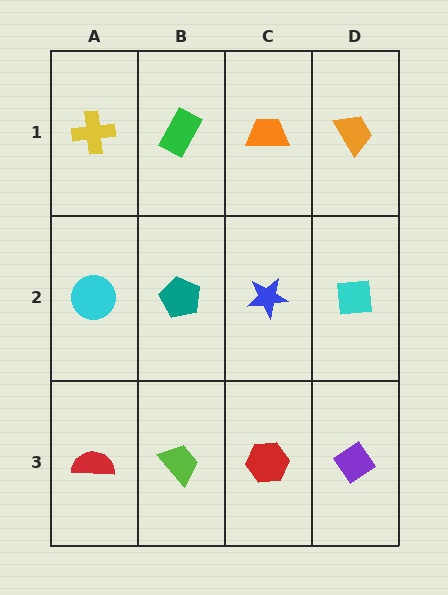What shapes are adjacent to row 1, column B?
A teal pentagon (row 2, column B), a yellow cross (row 1, column A), an orange trapezoid (row 1, column C).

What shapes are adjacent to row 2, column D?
An orange trapezoid (row 1, column D), a purple diamond (row 3, column D), a blue star (row 2, column C).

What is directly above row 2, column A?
A yellow cross.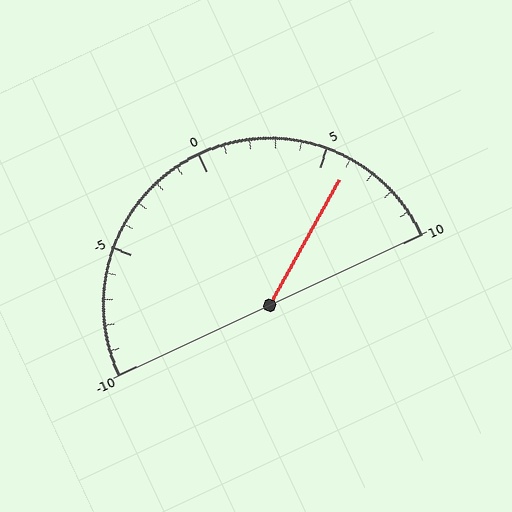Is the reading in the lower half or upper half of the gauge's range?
The reading is in the upper half of the range (-10 to 10).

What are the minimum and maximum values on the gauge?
The gauge ranges from -10 to 10.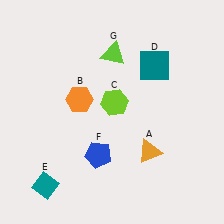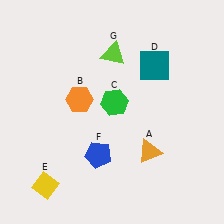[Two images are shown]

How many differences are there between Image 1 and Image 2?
There are 2 differences between the two images.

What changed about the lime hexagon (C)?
In Image 1, C is lime. In Image 2, it changed to green.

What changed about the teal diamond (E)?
In Image 1, E is teal. In Image 2, it changed to yellow.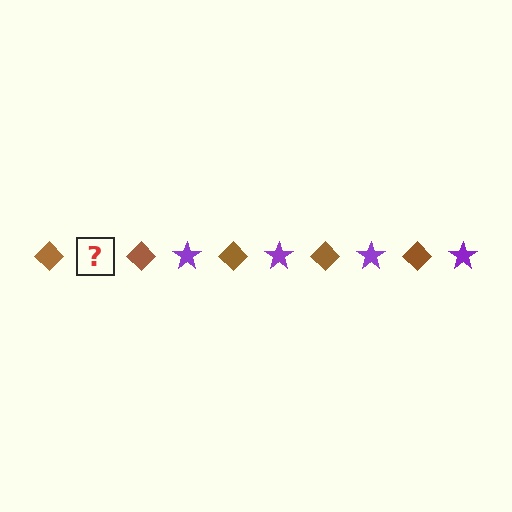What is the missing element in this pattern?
The missing element is a purple star.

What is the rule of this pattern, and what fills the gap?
The rule is that the pattern alternates between brown diamond and purple star. The gap should be filled with a purple star.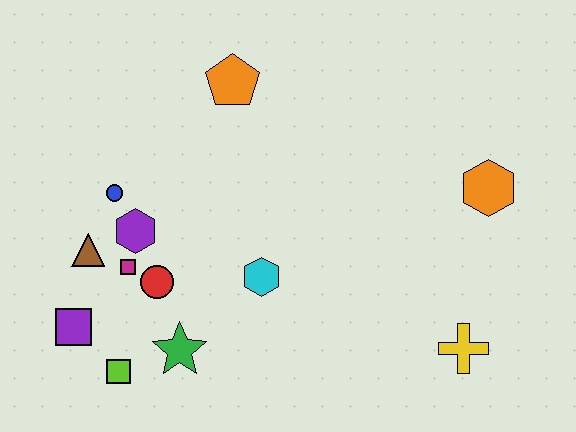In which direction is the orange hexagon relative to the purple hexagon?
The orange hexagon is to the right of the purple hexagon.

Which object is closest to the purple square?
The lime square is closest to the purple square.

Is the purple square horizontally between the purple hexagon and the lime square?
No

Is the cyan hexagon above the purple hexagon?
No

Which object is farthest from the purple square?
The orange hexagon is farthest from the purple square.